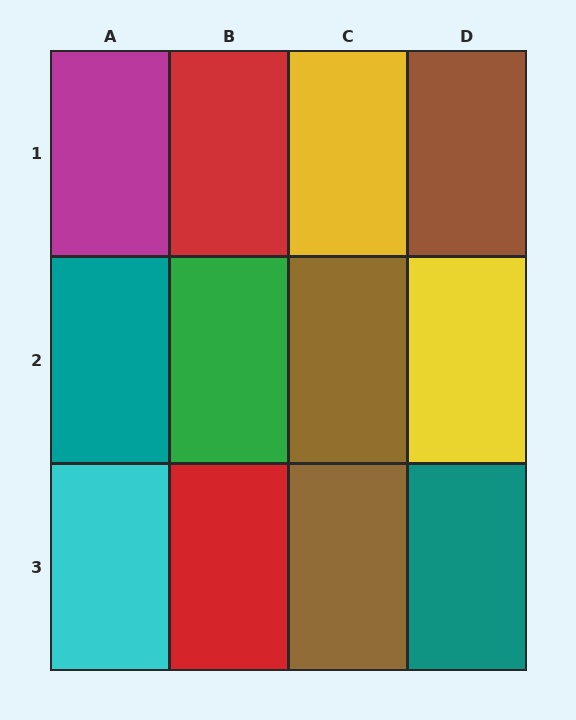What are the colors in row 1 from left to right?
Magenta, red, yellow, brown.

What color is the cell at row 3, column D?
Teal.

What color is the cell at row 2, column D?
Yellow.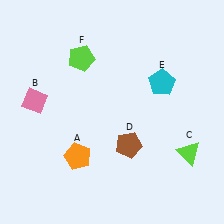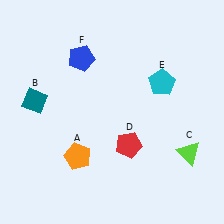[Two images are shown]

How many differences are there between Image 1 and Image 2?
There are 3 differences between the two images.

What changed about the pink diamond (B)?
In Image 1, B is pink. In Image 2, it changed to teal.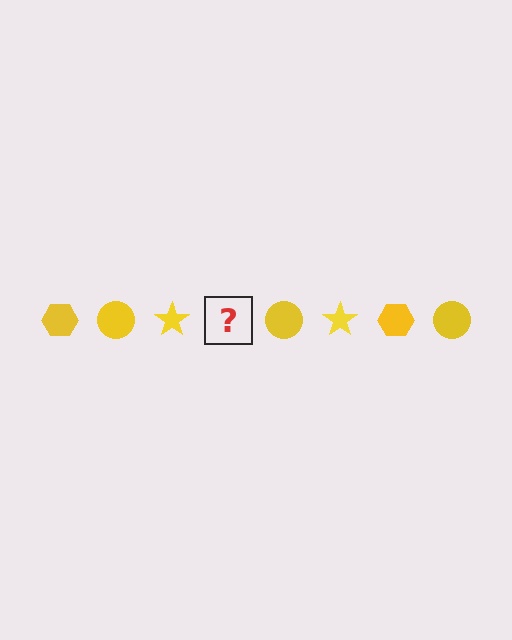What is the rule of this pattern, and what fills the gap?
The rule is that the pattern cycles through hexagon, circle, star shapes in yellow. The gap should be filled with a yellow hexagon.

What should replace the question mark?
The question mark should be replaced with a yellow hexagon.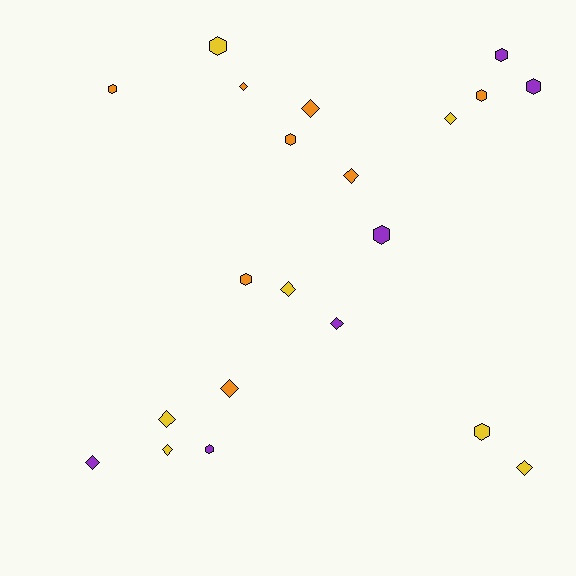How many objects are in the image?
There are 21 objects.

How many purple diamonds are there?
There are 2 purple diamonds.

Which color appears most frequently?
Orange, with 8 objects.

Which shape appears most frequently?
Diamond, with 11 objects.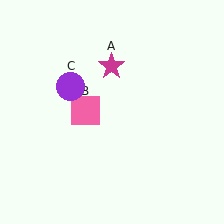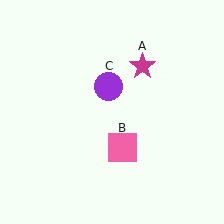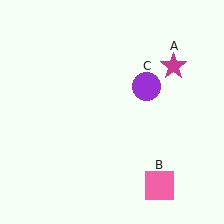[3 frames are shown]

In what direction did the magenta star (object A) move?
The magenta star (object A) moved right.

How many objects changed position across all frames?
3 objects changed position: magenta star (object A), pink square (object B), purple circle (object C).